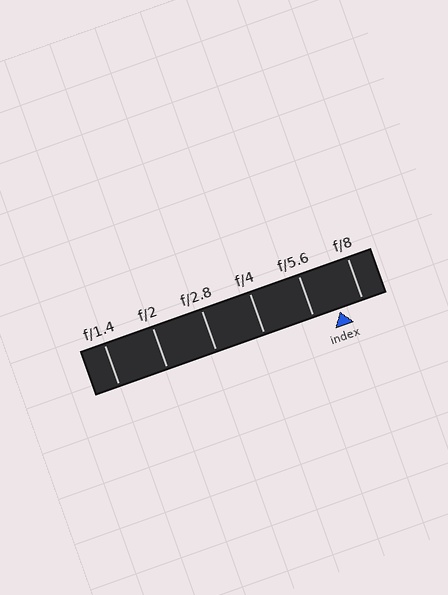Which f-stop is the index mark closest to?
The index mark is closest to f/8.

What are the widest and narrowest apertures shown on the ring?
The widest aperture shown is f/1.4 and the narrowest is f/8.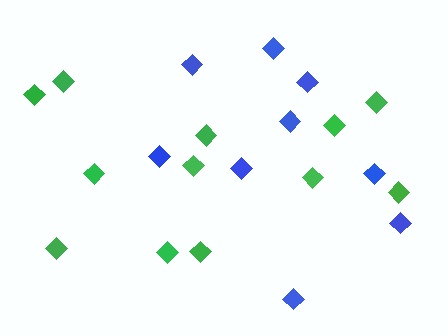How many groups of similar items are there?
There are 2 groups: one group of green diamonds (12) and one group of blue diamonds (9).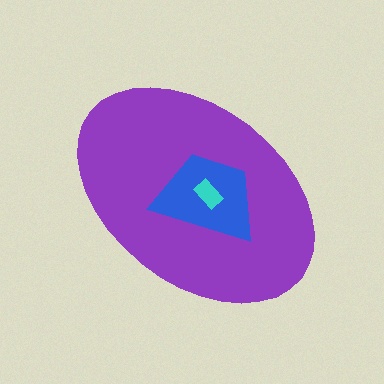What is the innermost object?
The cyan rectangle.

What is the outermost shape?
The purple ellipse.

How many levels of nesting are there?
3.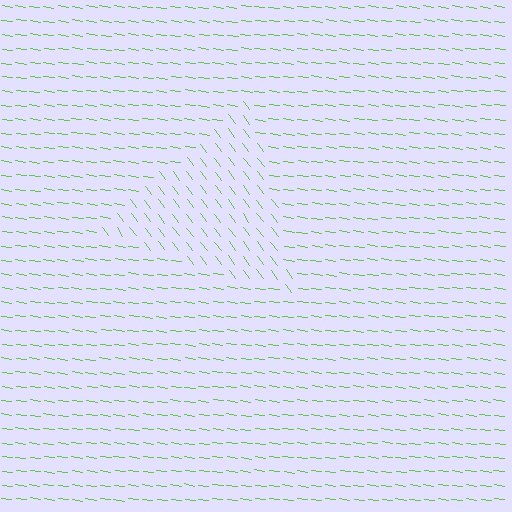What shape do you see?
I see a triangle.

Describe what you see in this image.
The image is filled with small lime line segments. A triangle region in the image has lines oriented differently from the surrounding lines, creating a visible texture boundary.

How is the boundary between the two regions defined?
The boundary is defined purely by a change in line orientation (approximately 45 degrees difference). All lines are the same color and thickness.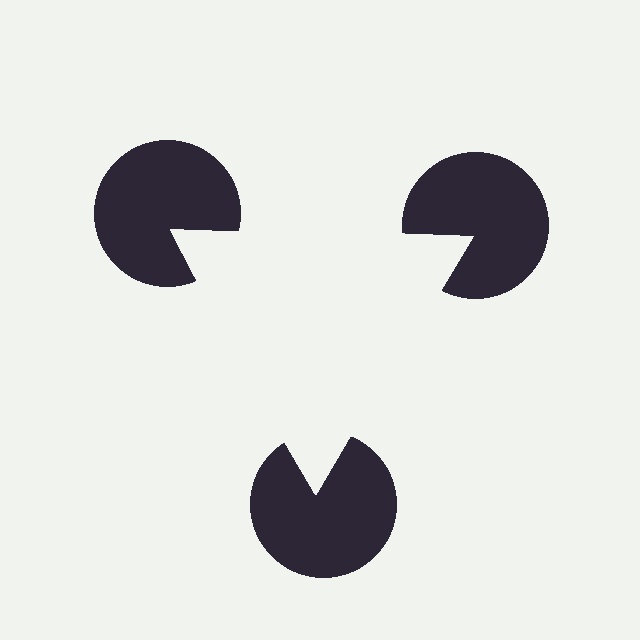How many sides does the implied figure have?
3 sides.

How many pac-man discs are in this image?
There are 3 — one at each vertex of the illusory triangle.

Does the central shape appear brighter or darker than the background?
It typically appears slightly brighter than the background, even though no actual brightness change is drawn.